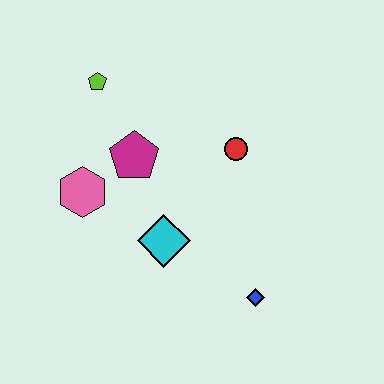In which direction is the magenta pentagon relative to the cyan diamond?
The magenta pentagon is above the cyan diamond.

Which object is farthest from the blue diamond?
The lime pentagon is farthest from the blue diamond.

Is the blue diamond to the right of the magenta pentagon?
Yes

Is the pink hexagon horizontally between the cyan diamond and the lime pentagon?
No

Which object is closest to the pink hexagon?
The magenta pentagon is closest to the pink hexagon.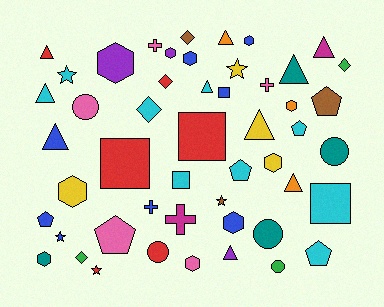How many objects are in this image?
There are 50 objects.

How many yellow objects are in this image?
There are 4 yellow objects.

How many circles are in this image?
There are 5 circles.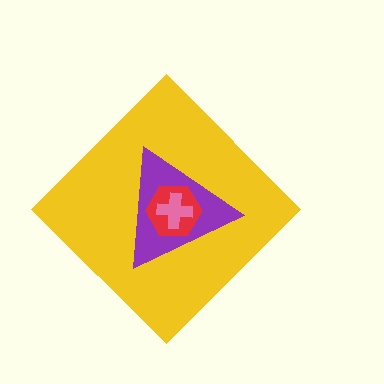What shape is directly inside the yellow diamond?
The purple triangle.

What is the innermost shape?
The pink cross.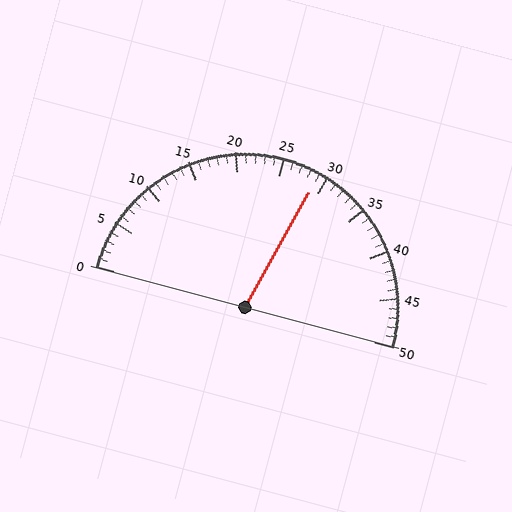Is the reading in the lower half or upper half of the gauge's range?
The reading is in the upper half of the range (0 to 50).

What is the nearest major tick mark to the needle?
The nearest major tick mark is 30.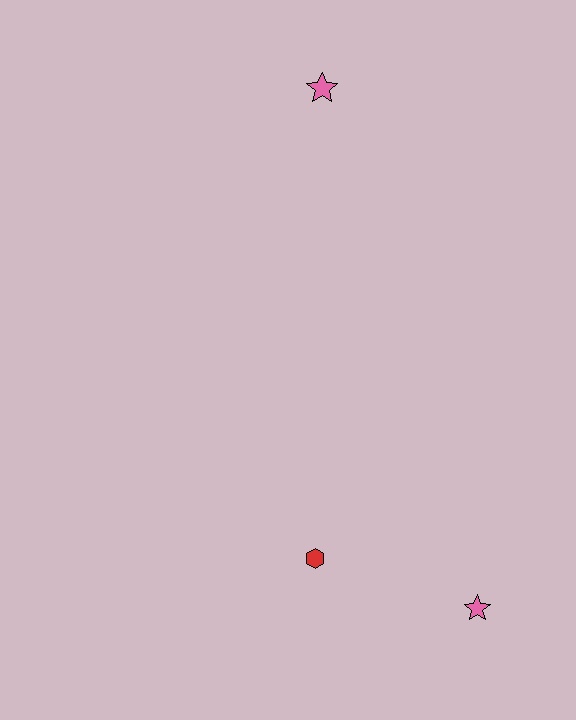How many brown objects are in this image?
There are no brown objects.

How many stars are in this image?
There are 2 stars.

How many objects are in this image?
There are 3 objects.